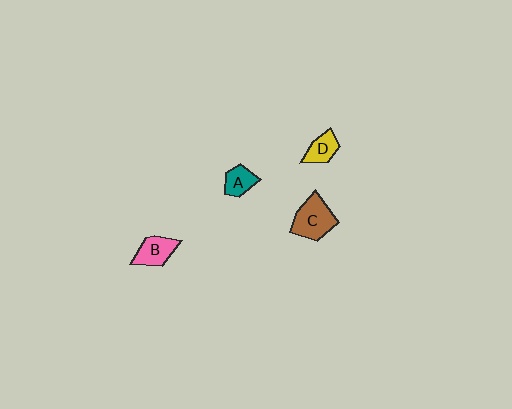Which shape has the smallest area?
Shape A (teal).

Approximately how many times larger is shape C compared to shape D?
Approximately 1.8 times.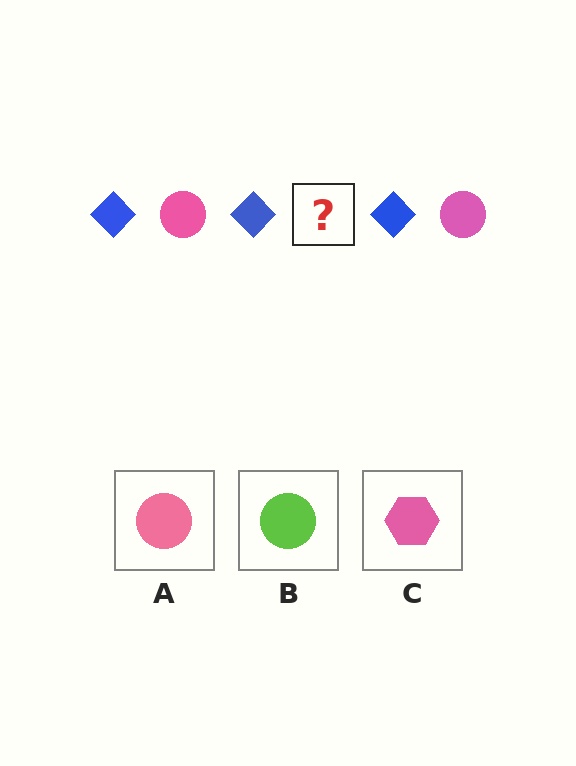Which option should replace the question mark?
Option A.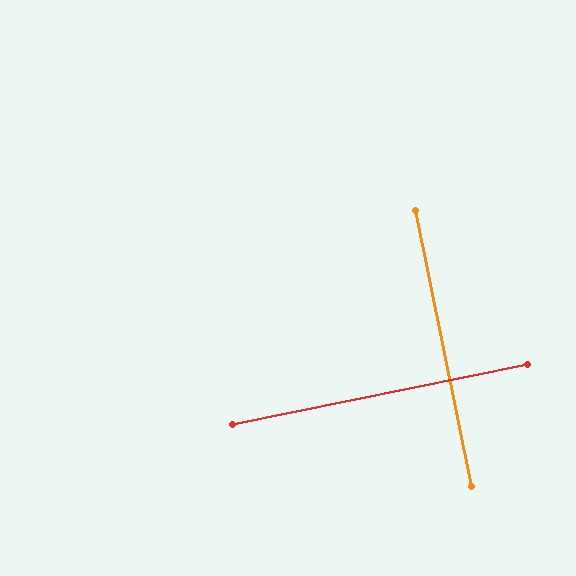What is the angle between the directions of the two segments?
Approximately 90 degrees.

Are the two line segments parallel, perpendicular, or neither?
Perpendicular — they meet at approximately 90°.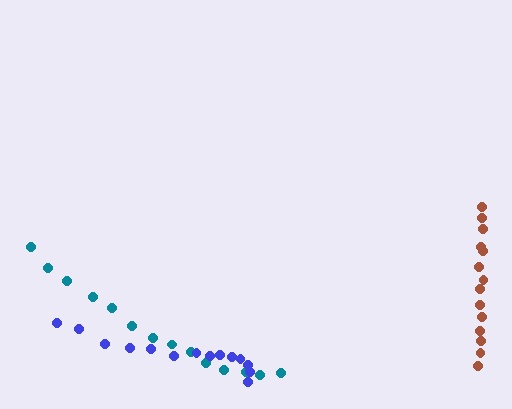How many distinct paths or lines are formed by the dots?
There are 3 distinct paths.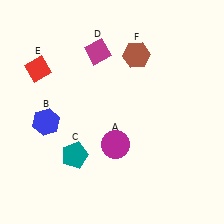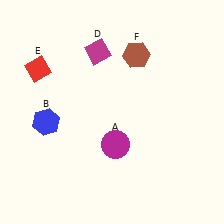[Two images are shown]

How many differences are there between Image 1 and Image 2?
There is 1 difference between the two images.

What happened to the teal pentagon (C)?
The teal pentagon (C) was removed in Image 2. It was in the bottom-left area of Image 1.